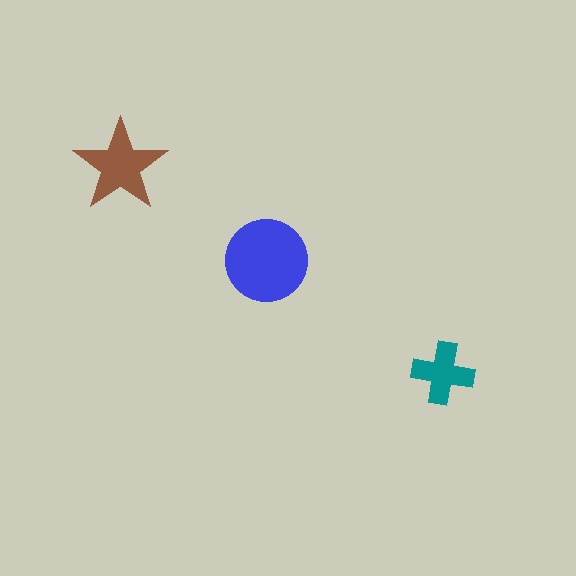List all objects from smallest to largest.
The teal cross, the brown star, the blue circle.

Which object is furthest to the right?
The teal cross is rightmost.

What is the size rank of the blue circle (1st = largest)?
1st.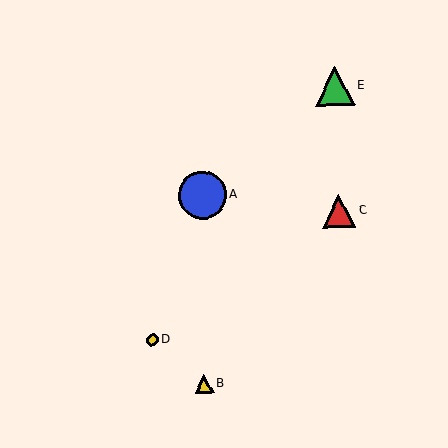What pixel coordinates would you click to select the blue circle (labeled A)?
Click at (202, 195) to select the blue circle A.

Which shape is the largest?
The blue circle (labeled A) is the largest.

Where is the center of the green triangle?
The center of the green triangle is at (335, 86).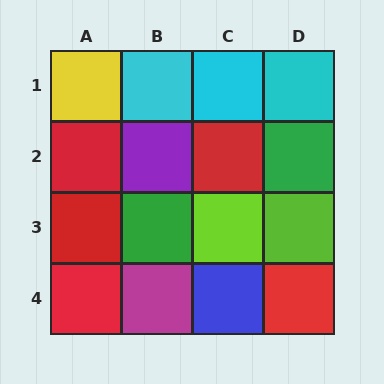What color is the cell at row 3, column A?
Red.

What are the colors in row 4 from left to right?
Red, magenta, blue, red.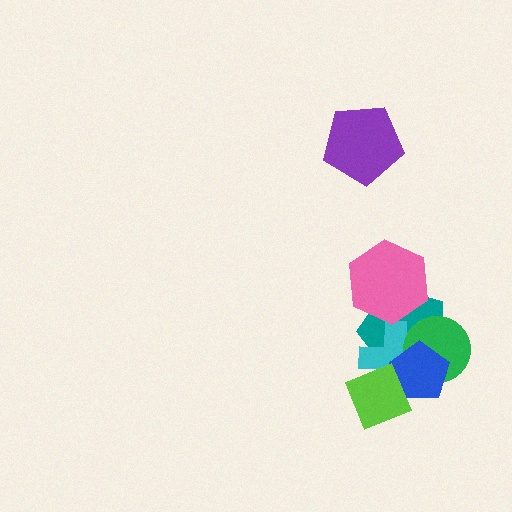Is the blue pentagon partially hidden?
Yes, it is partially covered by another shape.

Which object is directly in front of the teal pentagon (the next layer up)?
The cyan cross is directly in front of the teal pentagon.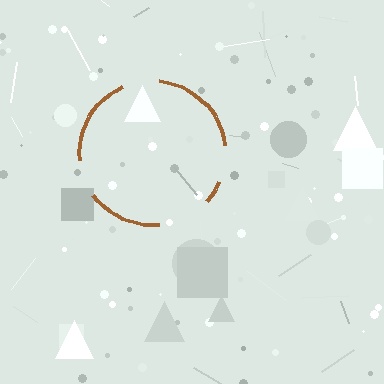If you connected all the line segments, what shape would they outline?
They would outline a circle.